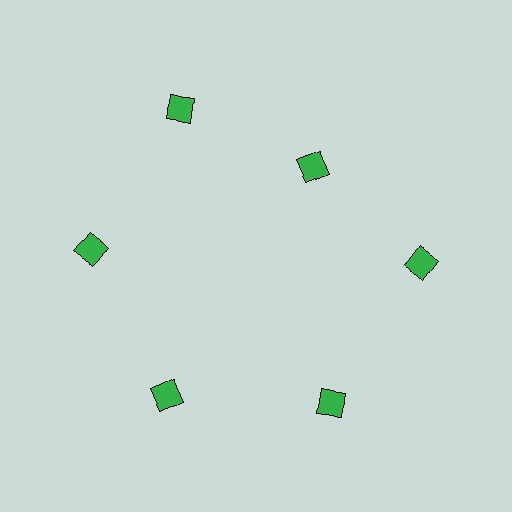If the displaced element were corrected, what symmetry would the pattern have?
It would have 6-fold rotational symmetry — the pattern would map onto itself every 60 degrees.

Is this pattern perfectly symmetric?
No. The 6 green diamonds are arranged in a ring, but one element near the 1 o'clock position is pulled inward toward the center, breaking the 6-fold rotational symmetry.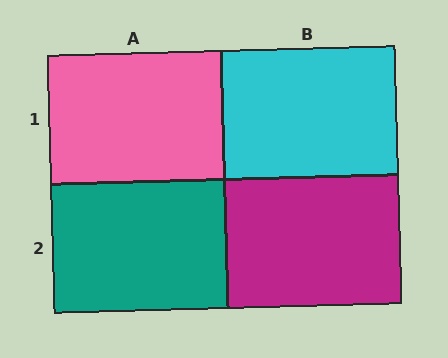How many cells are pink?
1 cell is pink.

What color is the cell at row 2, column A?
Teal.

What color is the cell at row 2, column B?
Magenta.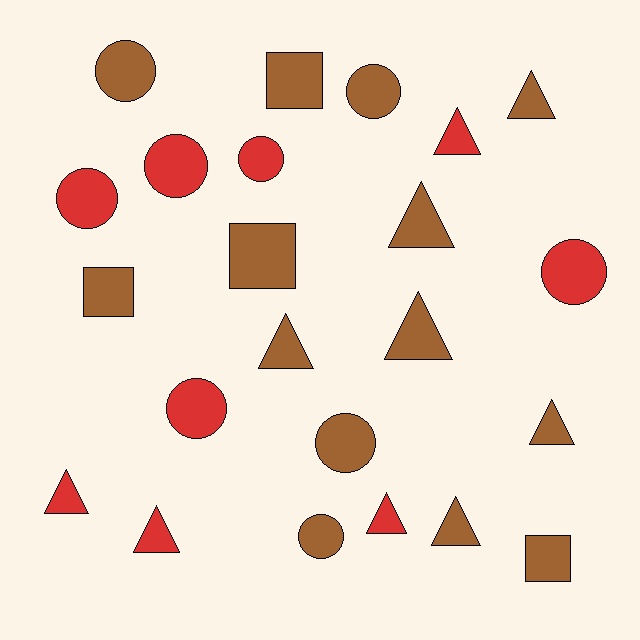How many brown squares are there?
There are 4 brown squares.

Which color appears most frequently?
Brown, with 14 objects.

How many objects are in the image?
There are 23 objects.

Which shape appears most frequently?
Triangle, with 10 objects.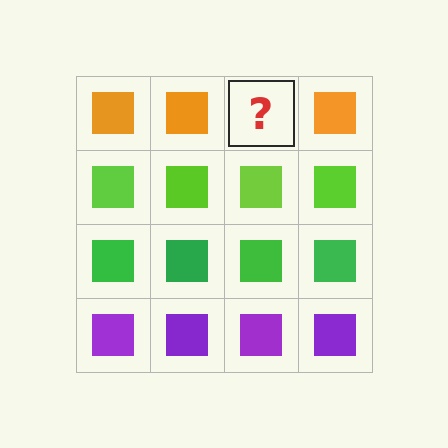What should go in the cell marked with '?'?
The missing cell should contain an orange square.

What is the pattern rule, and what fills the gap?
The rule is that each row has a consistent color. The gap should be filled with an orange square.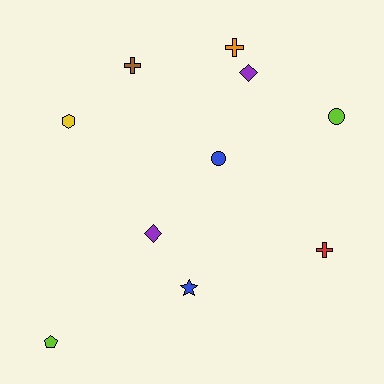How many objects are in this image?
There are 10 objects.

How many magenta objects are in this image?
There are no magenta objects.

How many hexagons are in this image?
There is 1 hexagon.